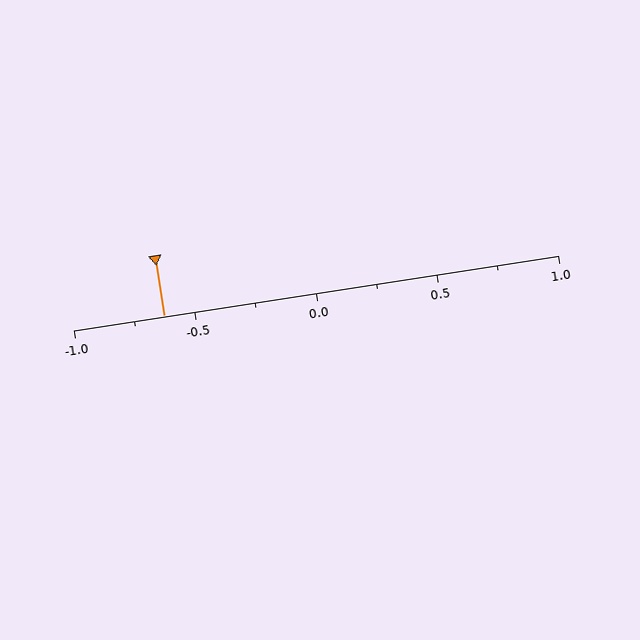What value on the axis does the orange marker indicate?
The marker indicates approximately -0.62.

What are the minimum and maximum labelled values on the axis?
The axis runs from -1.0 to 1.0.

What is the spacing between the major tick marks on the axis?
The major ticks are spaced 0.5 apart.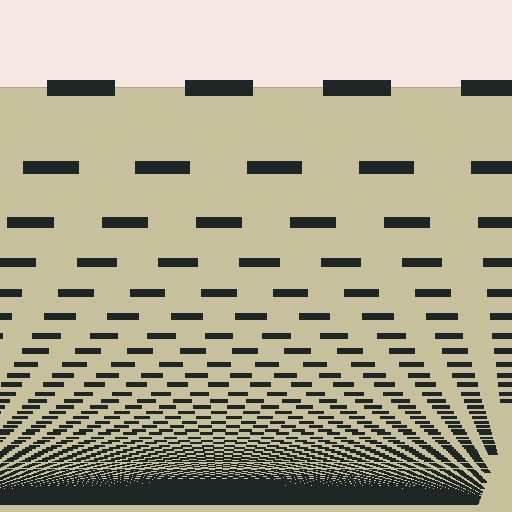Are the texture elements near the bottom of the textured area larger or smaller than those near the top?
Smaller. The gradient is inverted — elements near the bottom are smaller and denser.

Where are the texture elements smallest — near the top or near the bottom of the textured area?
Near the bottom.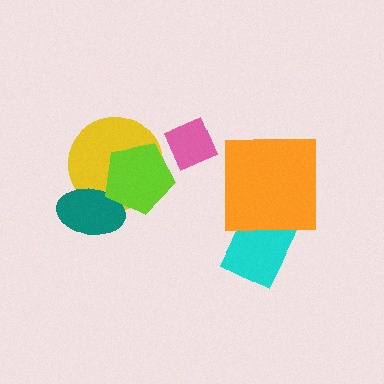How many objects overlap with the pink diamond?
0 objects overlap with the pink diamond.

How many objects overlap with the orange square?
1 object overlaps with the orange square.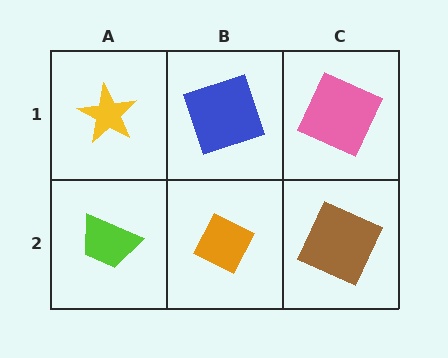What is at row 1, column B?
A blue square.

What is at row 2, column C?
A brown square.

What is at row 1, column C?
A pink square.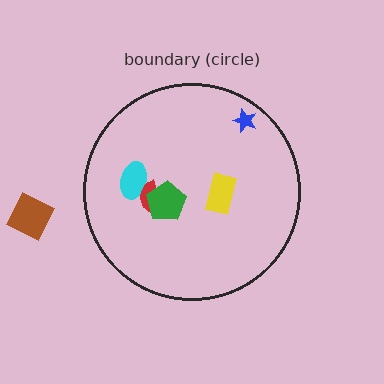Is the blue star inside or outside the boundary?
Inside.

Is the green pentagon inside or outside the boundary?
Inside.